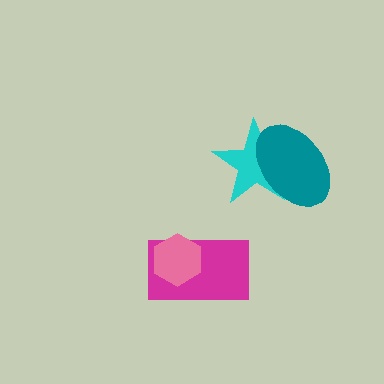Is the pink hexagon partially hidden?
No, no other shape covers it.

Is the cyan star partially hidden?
Yes, it is partially covered by another shape.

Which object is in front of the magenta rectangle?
The pink hexagon is in front of the magenta rectangle.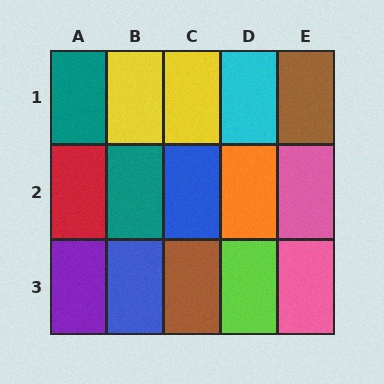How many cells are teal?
2 cells are teal.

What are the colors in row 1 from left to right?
Teal, yellow, yellow, cyan, brown.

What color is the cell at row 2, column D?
Orange.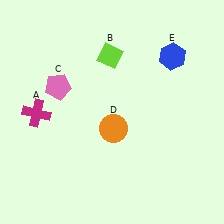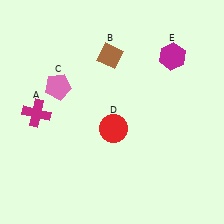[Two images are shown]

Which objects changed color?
B changed from lime to brown. D changed from orange to red. E changed from blue to magenta.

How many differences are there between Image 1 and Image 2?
There are 3 differences between the two images.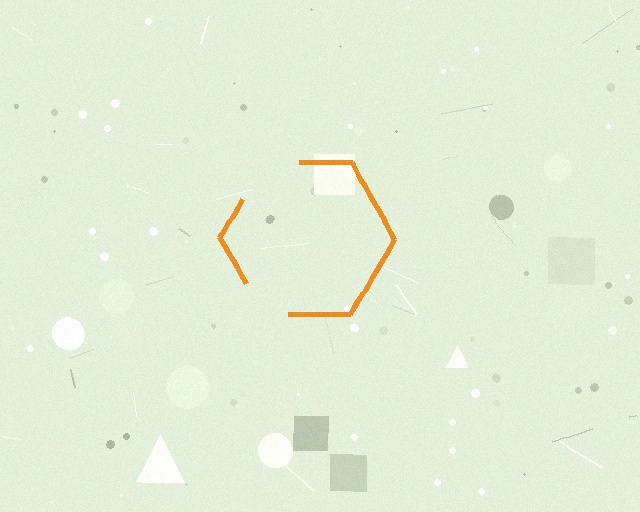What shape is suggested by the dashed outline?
The dashed outline suggests a hexagon.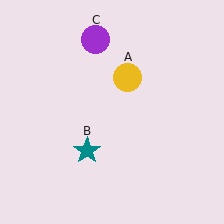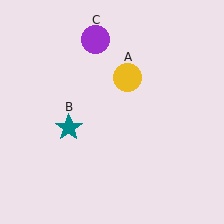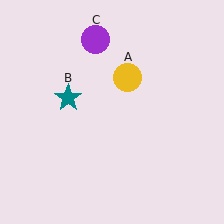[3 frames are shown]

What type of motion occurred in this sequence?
The teal star (object B) rotated clockwise around the center of the scene.